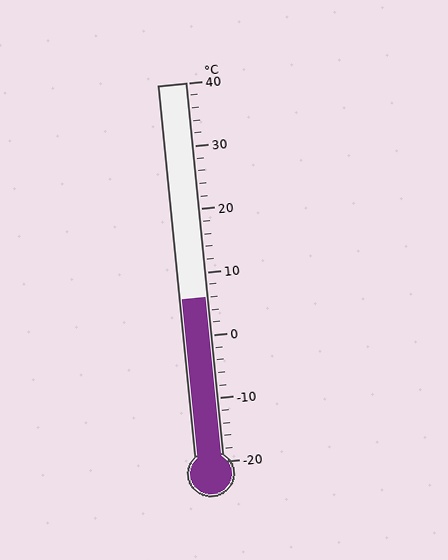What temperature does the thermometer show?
The thermometer shows approximately 6°C.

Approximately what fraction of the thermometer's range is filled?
The thermometer is filled to approximately 45% of its range.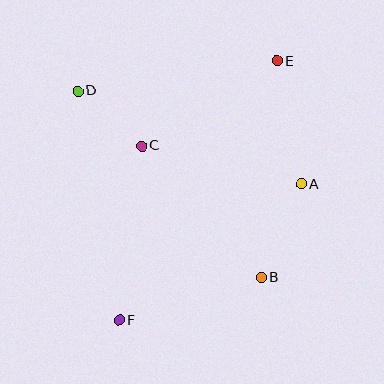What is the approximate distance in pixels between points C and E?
The distance between C and E is approximately 160 pixels.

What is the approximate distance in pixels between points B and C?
The distance between B and C is approximately 178 pixels.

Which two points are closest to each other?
Points C and D are closest to each other.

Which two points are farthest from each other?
Points E and F are farthest from each other.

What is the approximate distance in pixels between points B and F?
The distance between B and F is approximately 148 pixels.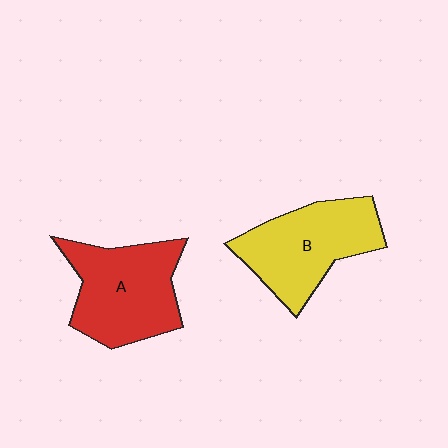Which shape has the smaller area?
Shape B (yellow).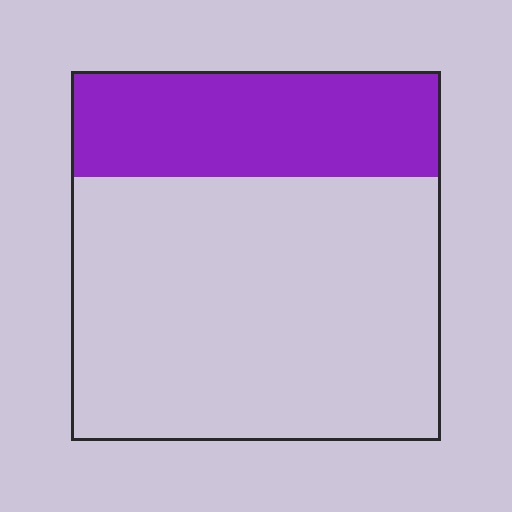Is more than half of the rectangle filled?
No.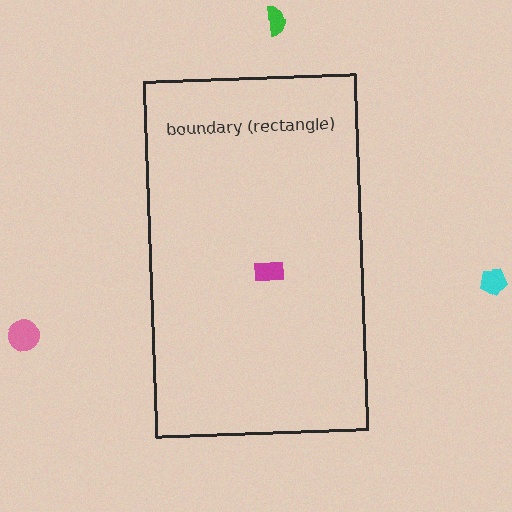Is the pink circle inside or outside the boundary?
Outside.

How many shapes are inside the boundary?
1 inside, 3 outside.